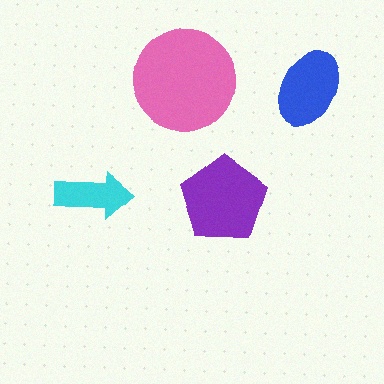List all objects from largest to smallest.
The pink circle, the purple pentagon, the blue ellipse, the cyan arrow.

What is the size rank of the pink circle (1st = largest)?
1st.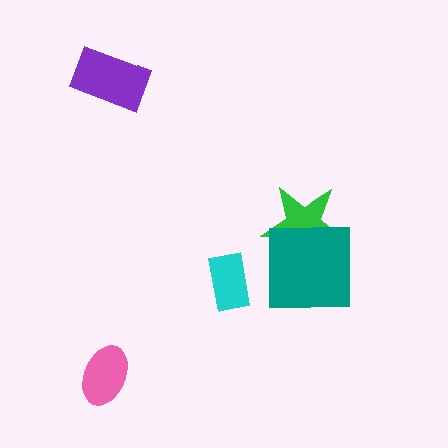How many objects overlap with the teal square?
1 object overlaps with the teal square.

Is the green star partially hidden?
Yes, it is partially covered by another shape.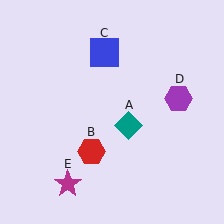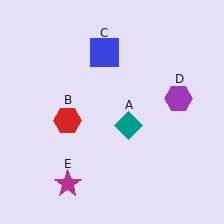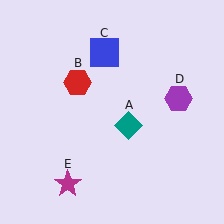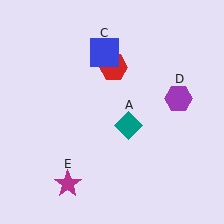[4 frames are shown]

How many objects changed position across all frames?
1 object changed position: red hexagon (object B).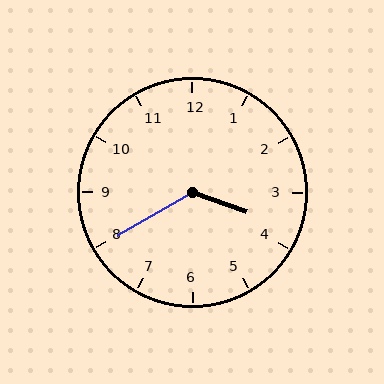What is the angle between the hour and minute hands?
Approximately 130 degrees.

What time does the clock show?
3:40.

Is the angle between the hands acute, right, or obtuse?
It is obtuse.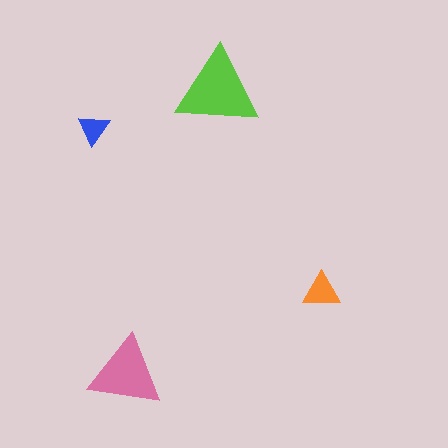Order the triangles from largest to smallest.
the lime one, the pink one, the orange one, the blue one.